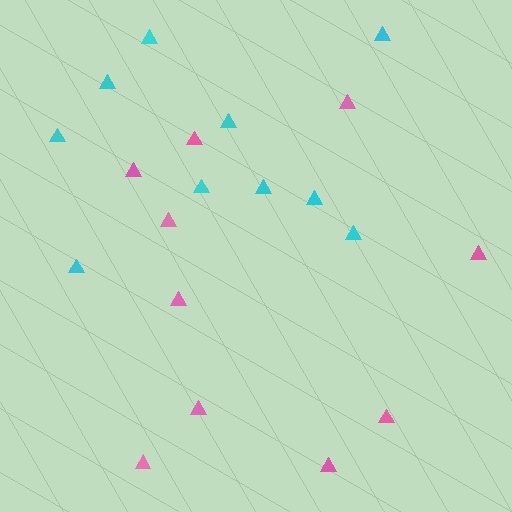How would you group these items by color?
There are 2 groups: one group of pink triangles (10) and one group of cyan triangles (10).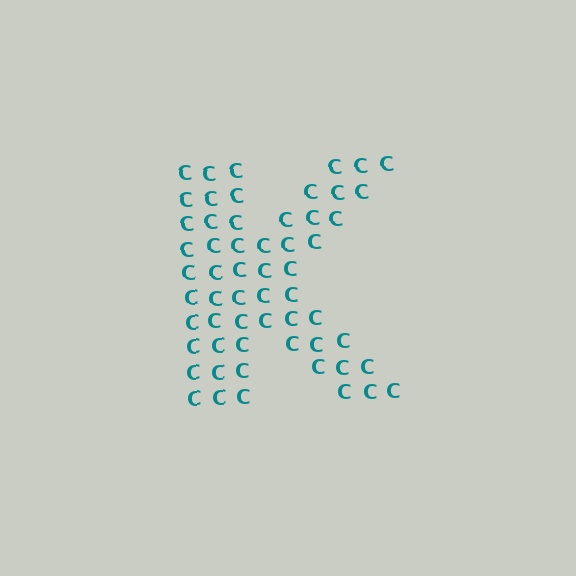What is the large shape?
The large shape is the letter K.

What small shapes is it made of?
It is made of small letter C's.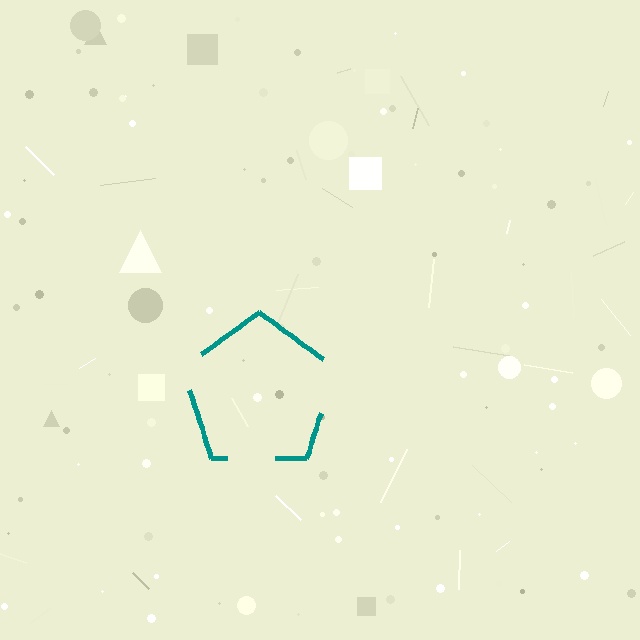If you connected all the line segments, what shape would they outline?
They would outline a pentagon.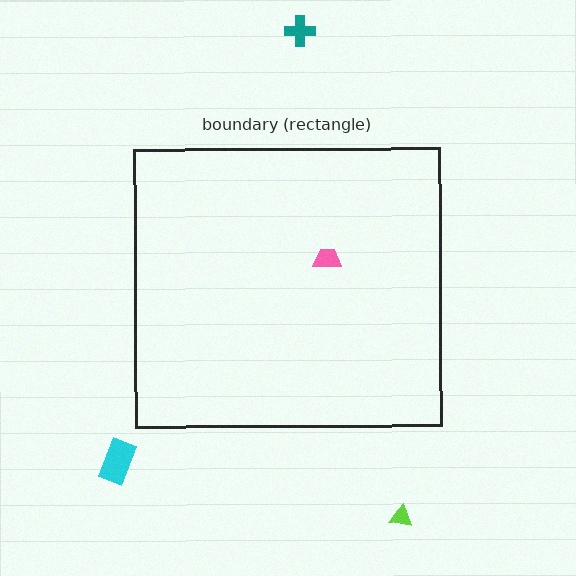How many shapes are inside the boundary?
1 inside, 3 outside.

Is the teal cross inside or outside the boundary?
Outside.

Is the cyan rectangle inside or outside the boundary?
Outside.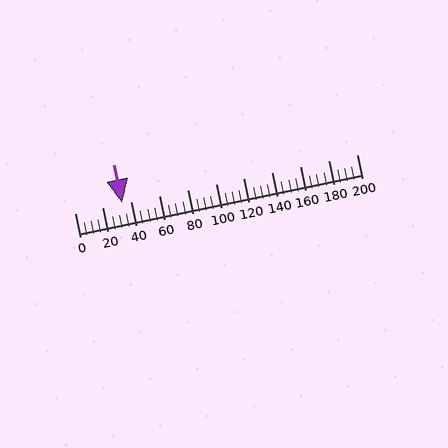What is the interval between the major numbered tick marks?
The major tick marks are spaced 20 units apart.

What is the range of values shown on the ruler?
The ruler shows values from 0 to 200.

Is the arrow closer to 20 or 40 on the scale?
The arrow is closer to 40.